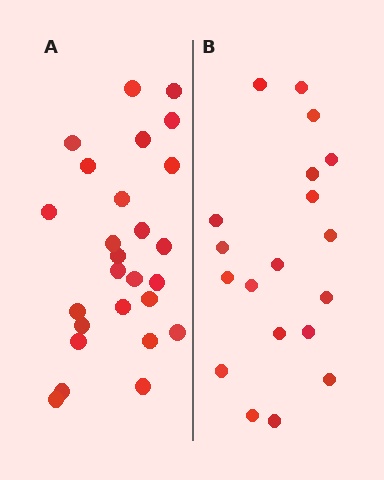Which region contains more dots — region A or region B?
Region A (the left region) has more dots.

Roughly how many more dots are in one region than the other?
Region A has roughly 8 or so more dots than region B.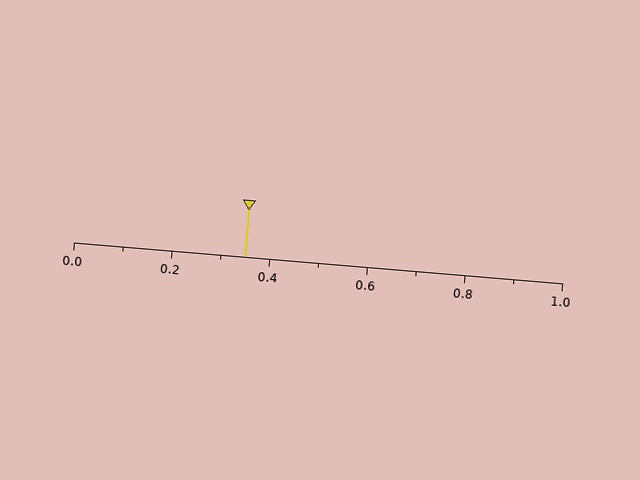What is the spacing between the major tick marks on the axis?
The major ticks are spaced 0.2 apart.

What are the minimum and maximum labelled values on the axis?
The axis runs from 0.0 to 1.0.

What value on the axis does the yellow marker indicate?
The marker indicates approximately 0.35.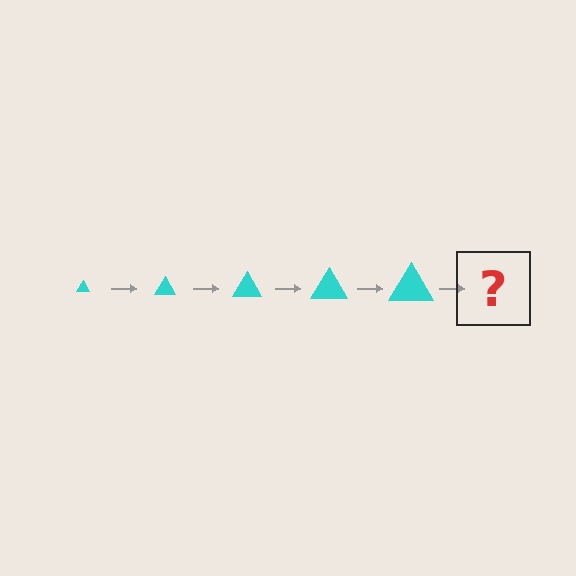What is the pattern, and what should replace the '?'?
The pattern is that the triangle gets progressively larger each step. The '?' should be a cyan triangle, larger than the previous one.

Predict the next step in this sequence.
The next step is a cyan triangle, larger than the previous one.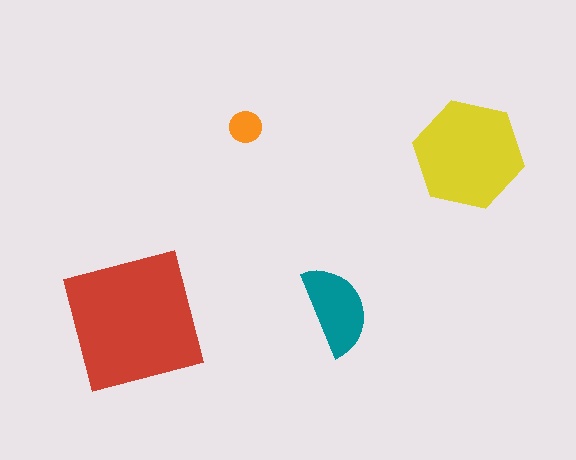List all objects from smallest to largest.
The orange circle, the teal semicircle, the yellow hexagon, the red square.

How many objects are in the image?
There are 4 objects in the image.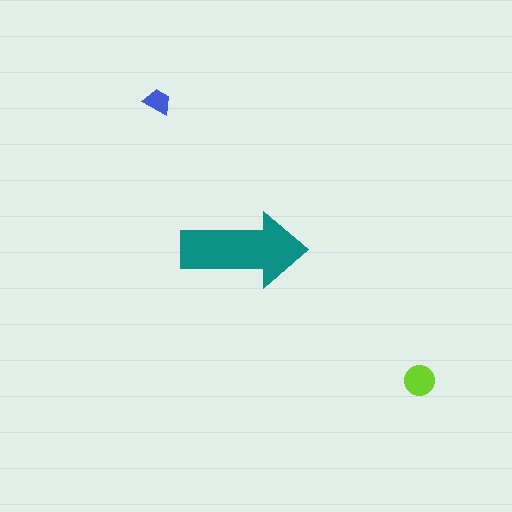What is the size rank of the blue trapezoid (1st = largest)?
3rd.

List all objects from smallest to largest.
The blue trapezoid, the lime circle, the teal arrow.